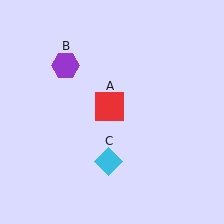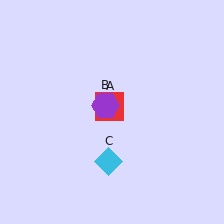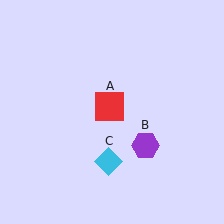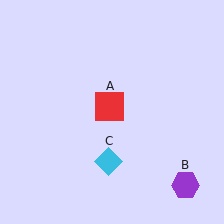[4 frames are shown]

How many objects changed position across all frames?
1 object changed position: purple hexagon (object B).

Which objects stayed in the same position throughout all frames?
Red square (object A) and cyan diamond (object C) remained stationary.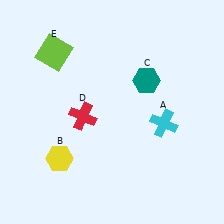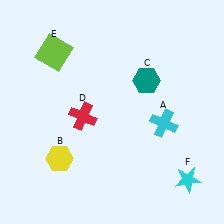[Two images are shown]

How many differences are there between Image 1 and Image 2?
There is 1 difference between the two images.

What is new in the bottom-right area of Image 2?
A cyan star (F) was added in the bottom-right area of Image 2.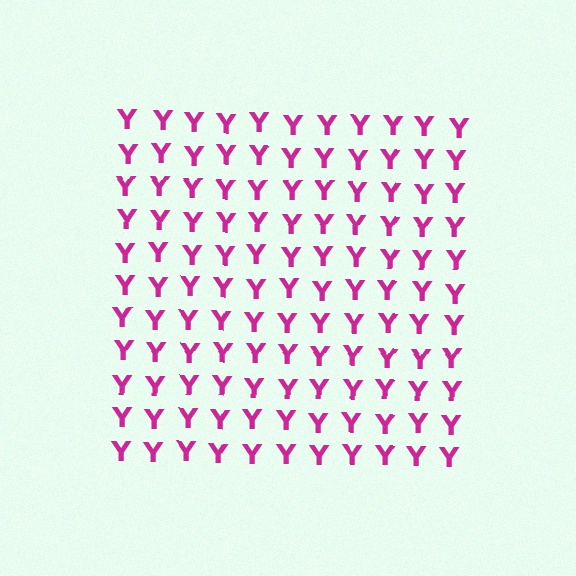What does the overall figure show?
The overall figure shows a square.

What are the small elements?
The small elements are letter Y's.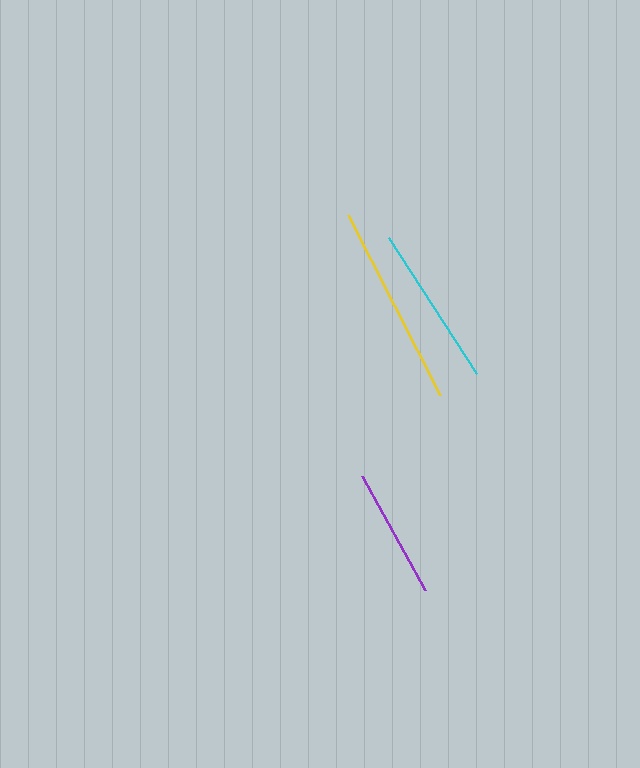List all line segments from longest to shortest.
From longest to shortest: yellow, cyan, purple.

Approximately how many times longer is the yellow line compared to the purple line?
The yellow line is approximately 1.5 times the length of the purple line.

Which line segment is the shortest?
The purple line is the shortest at approximately 131 pixels.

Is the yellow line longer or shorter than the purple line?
The yellow line is longer than the purple line.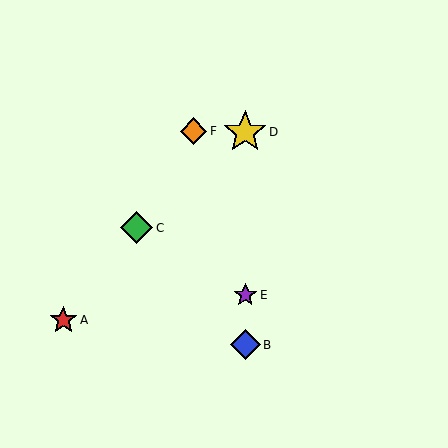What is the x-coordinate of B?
Object B is at x≈245.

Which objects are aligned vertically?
Objects B, D, E are aligned vertically.